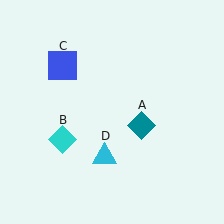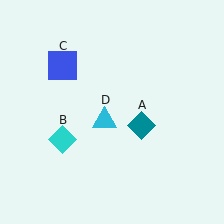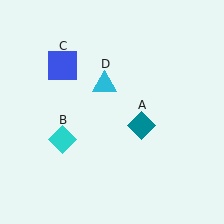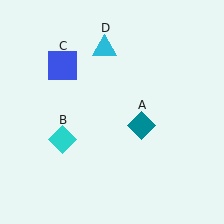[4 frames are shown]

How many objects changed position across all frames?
1 object changed position: cyan triangle (object D).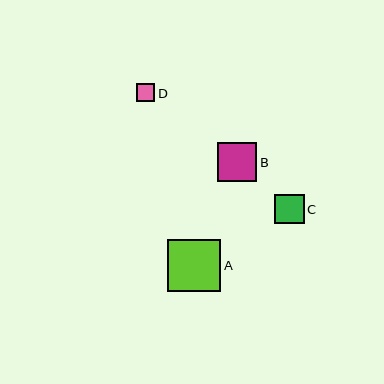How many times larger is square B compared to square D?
Square B is approximately 2.2 times the size of square D.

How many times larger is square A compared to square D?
Square A is approximately 2.9 times the size of square D.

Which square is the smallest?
Square D is the smallest with a size of approximately 18 pixels.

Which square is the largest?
Square A is the largest with a size of approximately 53 pixels.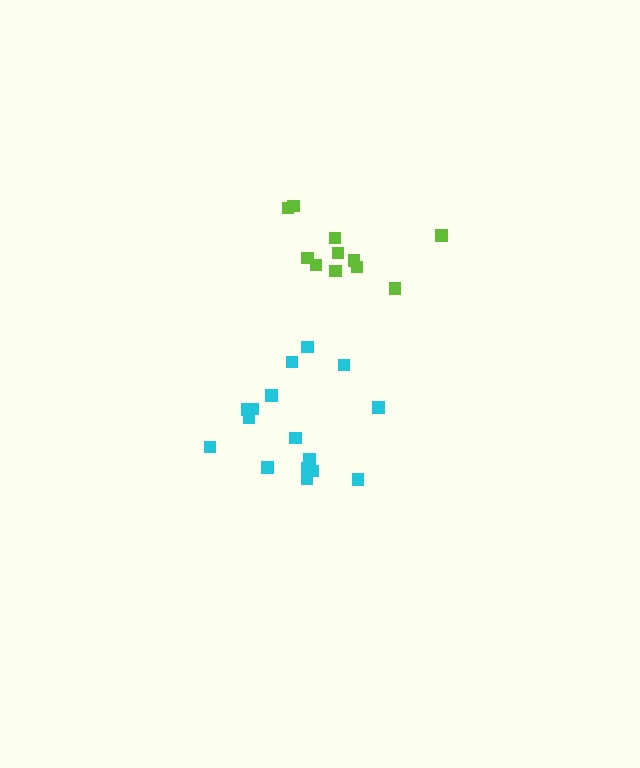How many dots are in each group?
Group 1: 11 dots, Group 2: 16 dots (27 total).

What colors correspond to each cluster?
The clusters are colored: lime, cyan.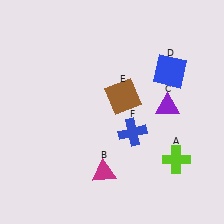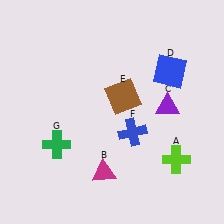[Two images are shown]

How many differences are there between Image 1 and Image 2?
There is 1 difference between the two images.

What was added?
A green cross (G) was added in Image 2.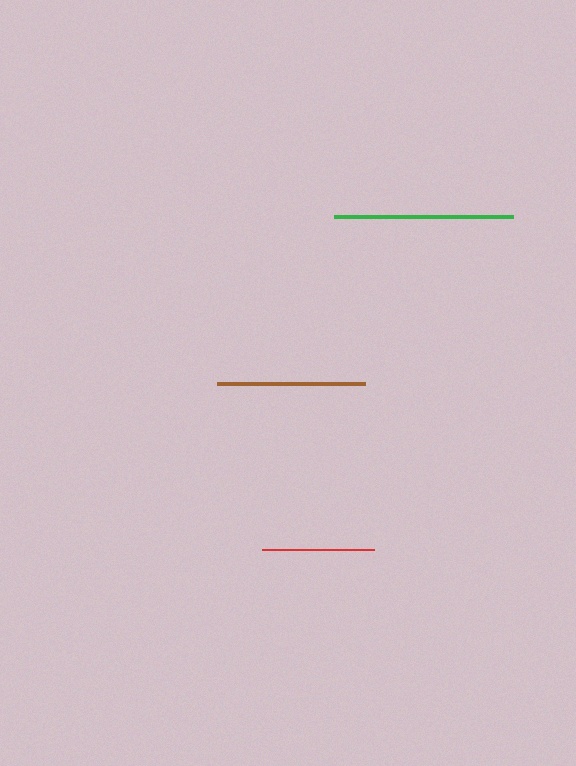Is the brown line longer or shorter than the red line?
The brown line is longer than the red line.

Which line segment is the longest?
The green line is the longest at approximately 178 pixels.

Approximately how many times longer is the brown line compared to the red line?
The brown line is approximately 1.3 times the length of the red line.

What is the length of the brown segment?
The brown segment is approximately 147 pixels long.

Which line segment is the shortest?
The red line is the shortest at approximately 112 pixels.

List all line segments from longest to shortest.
From longest to shortest: green, brown, red.